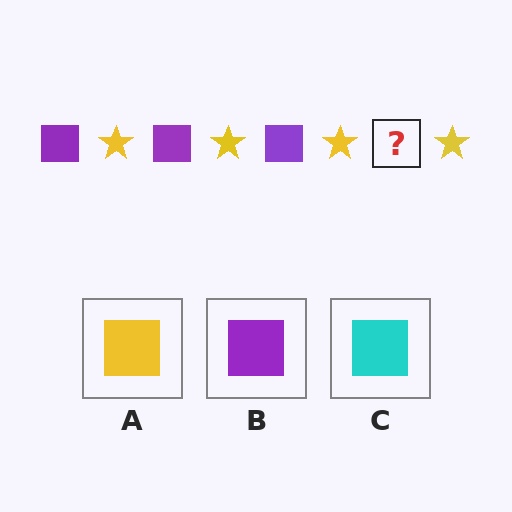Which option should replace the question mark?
Option B.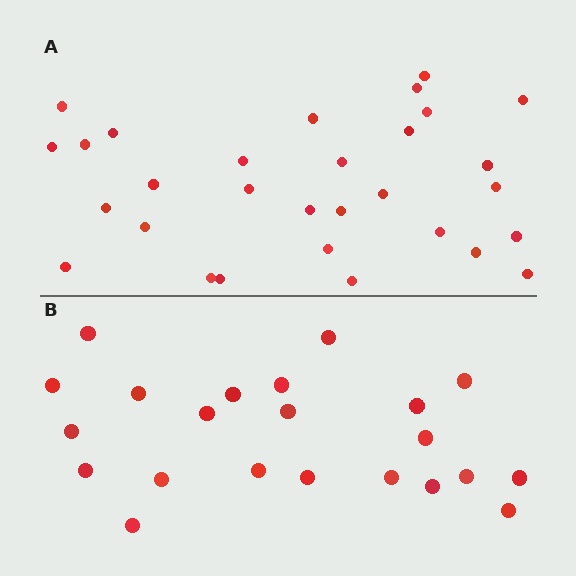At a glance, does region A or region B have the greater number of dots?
Region A (the top region) has more dots.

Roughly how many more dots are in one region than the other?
Region A has roughly 8 or so more dots than region B.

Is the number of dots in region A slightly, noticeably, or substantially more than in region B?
Region A has noticeably more, but not dramatically so. The ratio is roughly 1.4 to 1.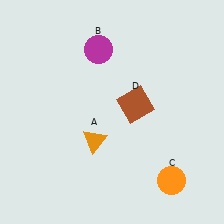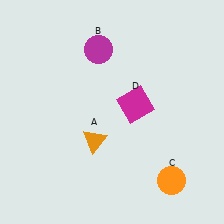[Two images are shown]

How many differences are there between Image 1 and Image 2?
There is 1 difference between the two images.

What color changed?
The square (D) changed from brown in Image 1 to magenta in Image 2.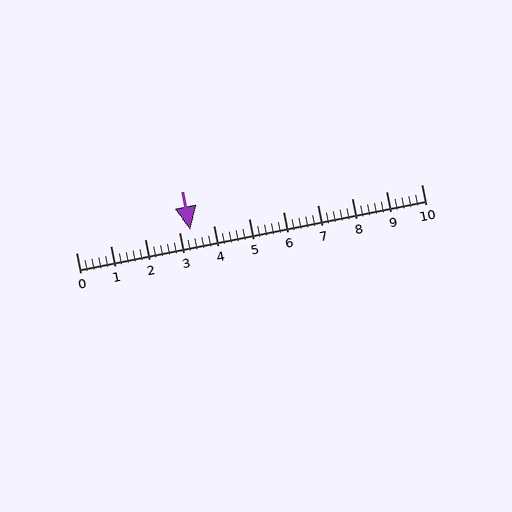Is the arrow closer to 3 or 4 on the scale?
The arrow is closer to 3.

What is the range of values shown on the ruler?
The ruler shows values from 0 to 10.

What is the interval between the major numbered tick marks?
The major tick marks are spaced 1 units apart.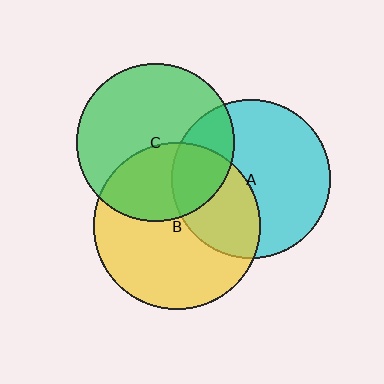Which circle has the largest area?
Circle B (yellow).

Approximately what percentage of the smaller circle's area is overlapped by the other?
Approximately 35%.